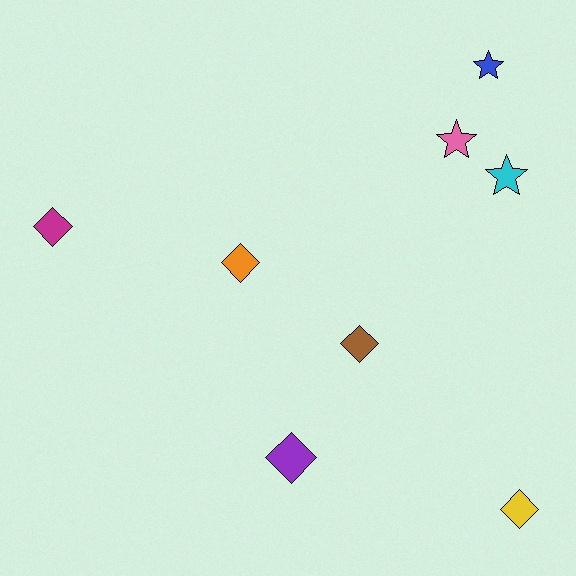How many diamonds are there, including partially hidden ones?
There are 5 diamonds.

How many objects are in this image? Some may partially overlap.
There are 8 objects.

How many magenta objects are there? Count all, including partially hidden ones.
There is 1 magenta object.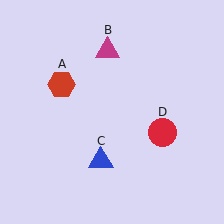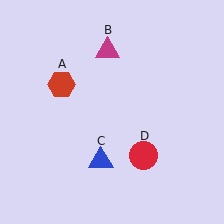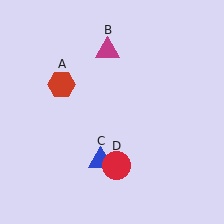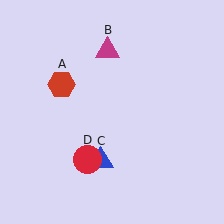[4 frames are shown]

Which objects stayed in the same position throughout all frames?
Red hexagon (object A) and magenta triangle (object B) and blue triangle (object C) remained stationary.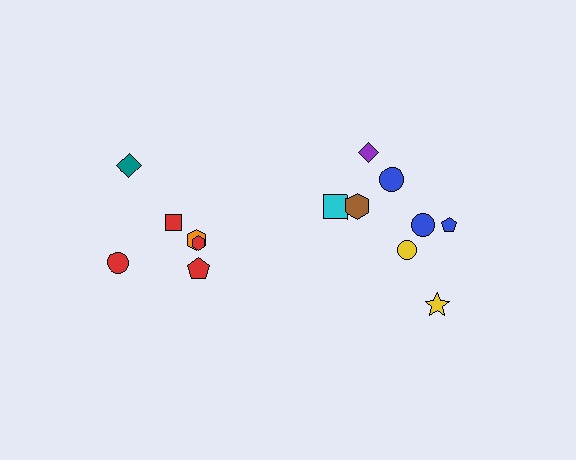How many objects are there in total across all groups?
There are 14 objects.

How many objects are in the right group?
There are 8 objects.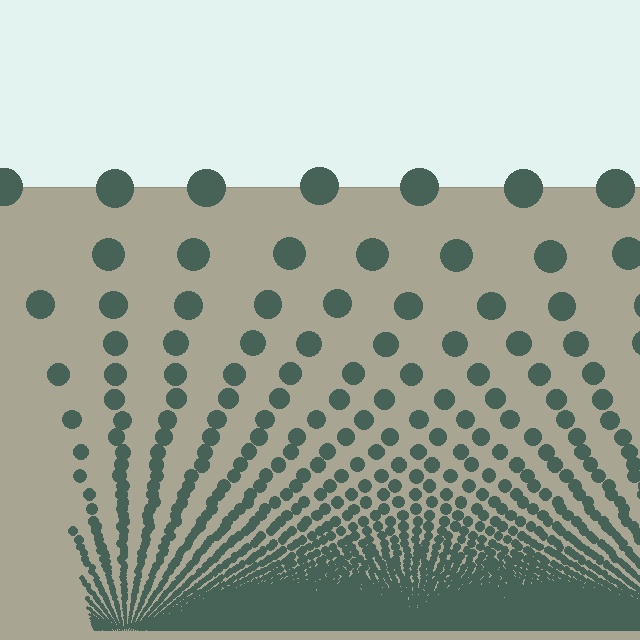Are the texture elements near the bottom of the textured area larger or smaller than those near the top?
Smaller. The gradient is inverted — elements near the bottom are smaller and denser.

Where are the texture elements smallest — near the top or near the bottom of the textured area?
Near the bottom.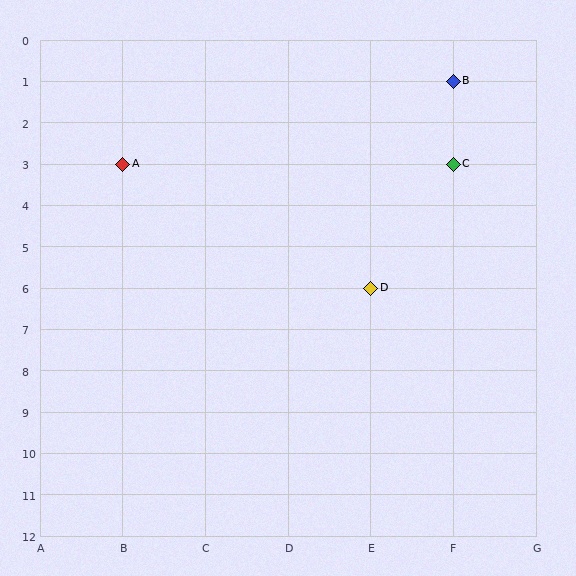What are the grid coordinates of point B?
Point B is at grid coordinates (F, 1).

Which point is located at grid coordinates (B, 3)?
Point A is at (B, 3).